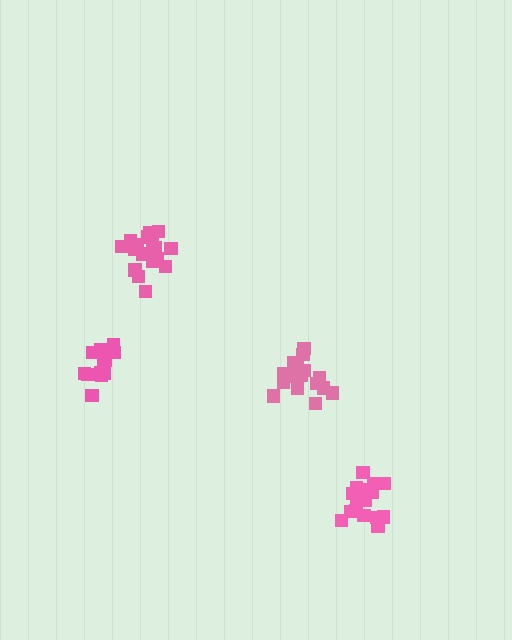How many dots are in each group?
Group 1: 18 dots, Group 2: 17 dots, Group 3: 13 dots, Group 4: 19 dots (67 total).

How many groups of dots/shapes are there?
There are 4 groups.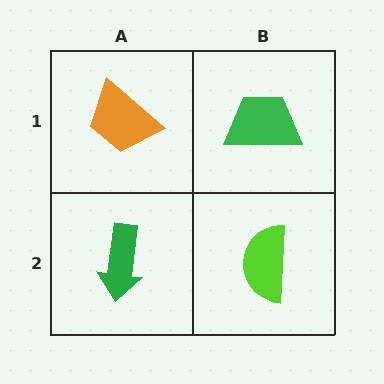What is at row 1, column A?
An orange trapezoid.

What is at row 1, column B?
A green trapezoid.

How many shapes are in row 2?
2 shapes.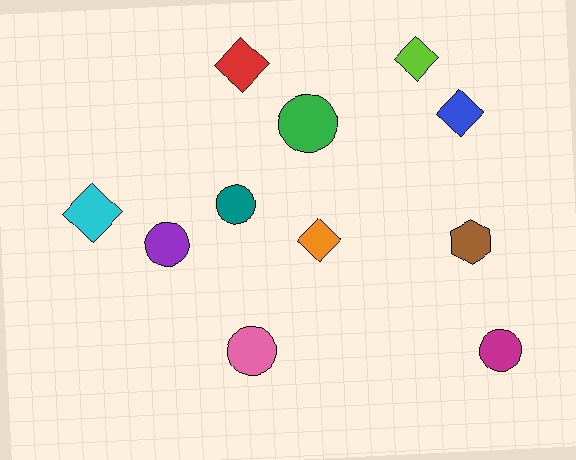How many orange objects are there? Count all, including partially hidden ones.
There is 1 orange object.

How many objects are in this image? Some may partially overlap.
There are 11 objects.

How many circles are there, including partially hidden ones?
There are 5 circles.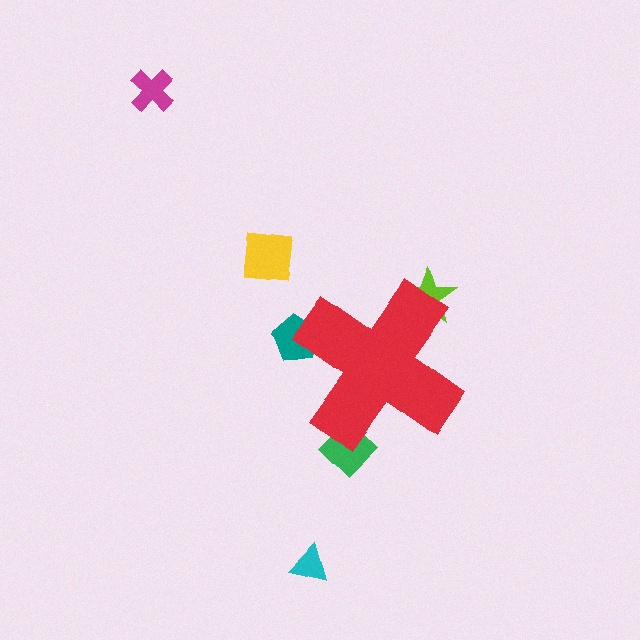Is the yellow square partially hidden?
No, the yellow square is fully visible.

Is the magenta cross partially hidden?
No, the magenta cross is fully visible.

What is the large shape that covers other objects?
A red cross.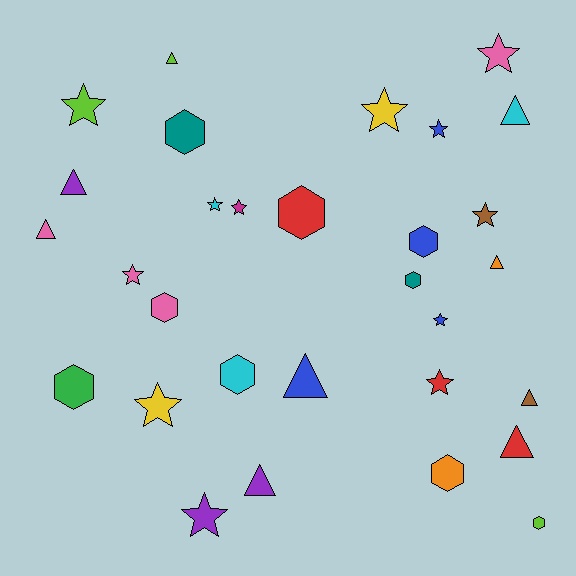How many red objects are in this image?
There are 3 red objects.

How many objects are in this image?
There are 30 objects.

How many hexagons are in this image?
There are 9 hexagons.